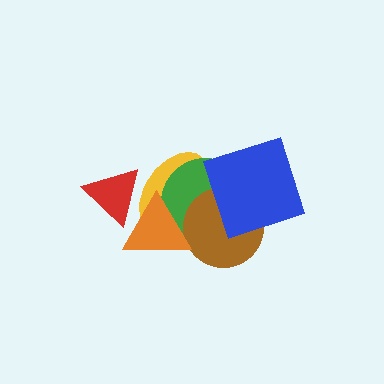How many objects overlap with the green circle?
4 objects overlap with the green circle.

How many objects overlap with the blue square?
2 objects overlap with the blue square.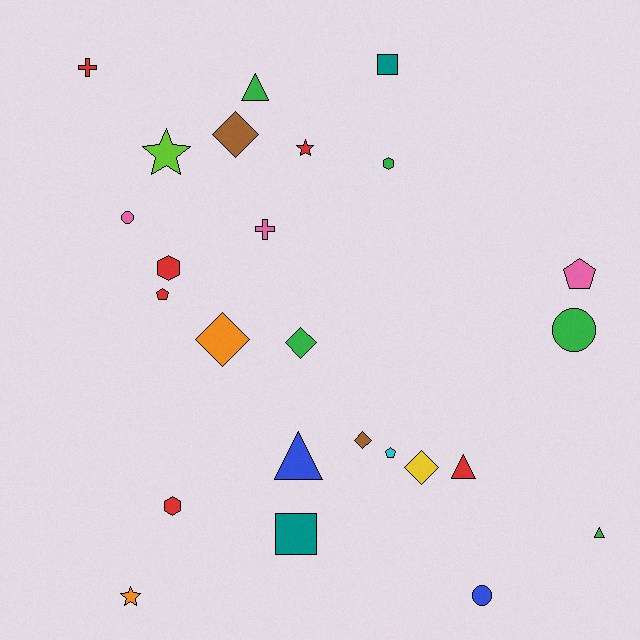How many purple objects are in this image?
There are no purple objects.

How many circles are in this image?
There are 3 circles.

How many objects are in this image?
There are 25 objects.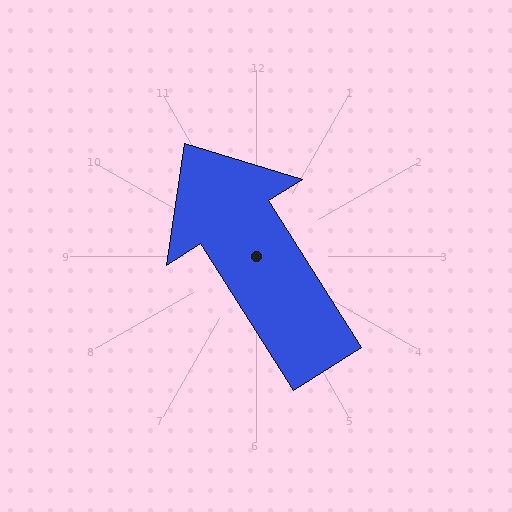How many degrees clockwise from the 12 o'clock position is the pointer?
Approximately 328 degrees.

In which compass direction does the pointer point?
Northwest.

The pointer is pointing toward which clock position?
Roughly 11 o'clock.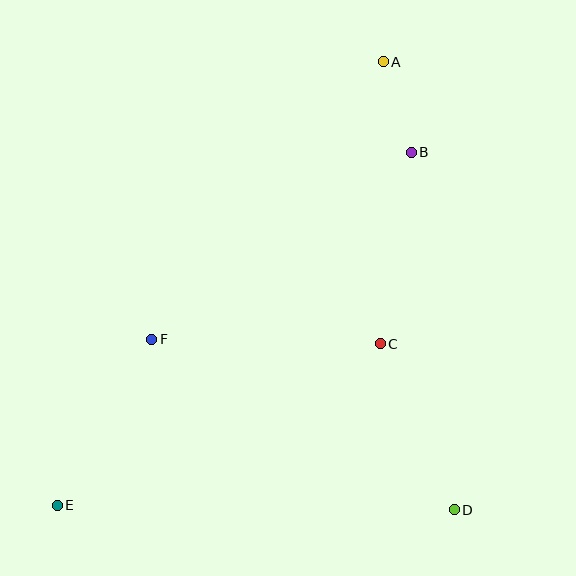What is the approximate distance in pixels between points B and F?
The distance between B and F is approximately 320 pixels.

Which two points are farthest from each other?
Points A and E are farthest from each other.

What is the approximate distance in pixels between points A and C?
The distance between A and C is approximately 282 pixels.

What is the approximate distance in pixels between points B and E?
The distance between B and E is approximately 500 pixels.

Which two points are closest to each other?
Points A and B are closest to each other.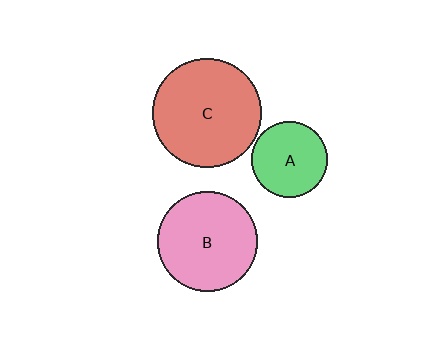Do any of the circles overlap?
No, none of the circles overlap.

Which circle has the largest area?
Circle C (red).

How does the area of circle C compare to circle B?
Approximately 1.2 times.